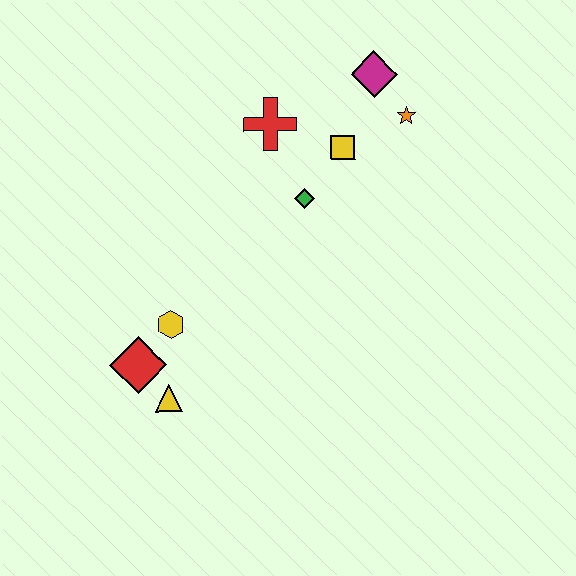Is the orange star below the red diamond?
No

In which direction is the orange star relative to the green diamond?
The orange star is to the right of the green diamond.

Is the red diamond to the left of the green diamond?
Yes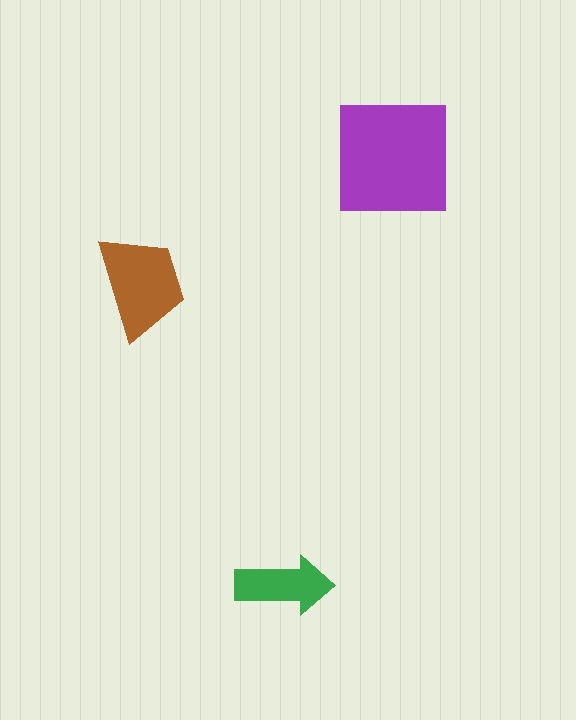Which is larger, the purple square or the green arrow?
The purple square.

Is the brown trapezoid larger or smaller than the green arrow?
Larger.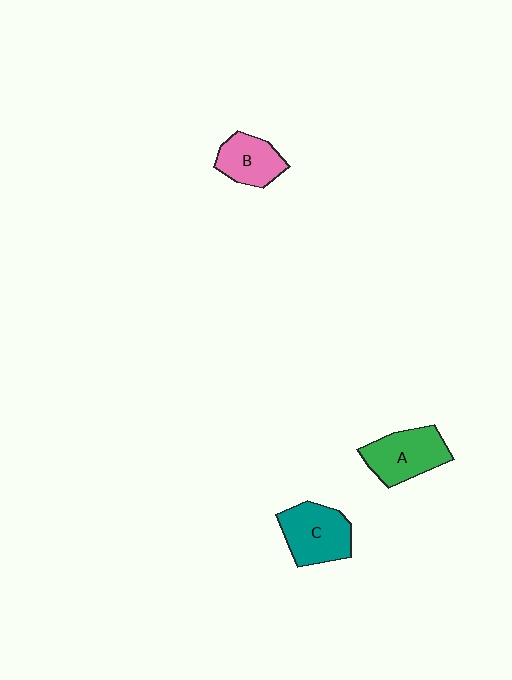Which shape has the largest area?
Shape C (teal).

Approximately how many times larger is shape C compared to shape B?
Approximately 1.3 times.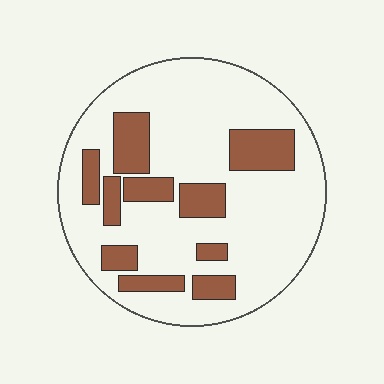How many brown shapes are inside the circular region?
10.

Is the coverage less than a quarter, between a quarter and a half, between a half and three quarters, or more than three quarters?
Less than a quarter.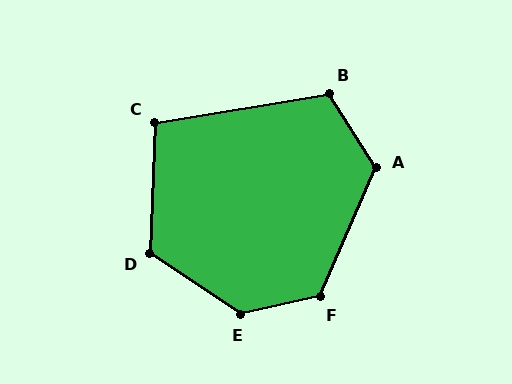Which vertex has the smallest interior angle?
C, at approximately 102 degrees.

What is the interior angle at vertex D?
Approximately 121 degrees (obtuse).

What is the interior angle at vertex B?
Approximately 113 degrees (obtuse).